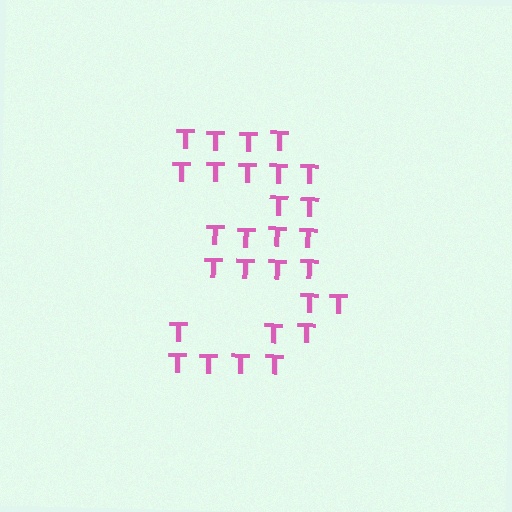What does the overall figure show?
The overall figure shows the digit 3.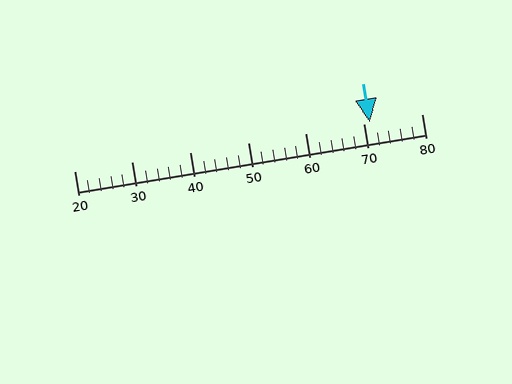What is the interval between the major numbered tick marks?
The major tick marks are spaced 10 units apart.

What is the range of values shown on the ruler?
The ruler shows values from 20 to 80.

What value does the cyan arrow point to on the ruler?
The cyan arrow points to approximately 71.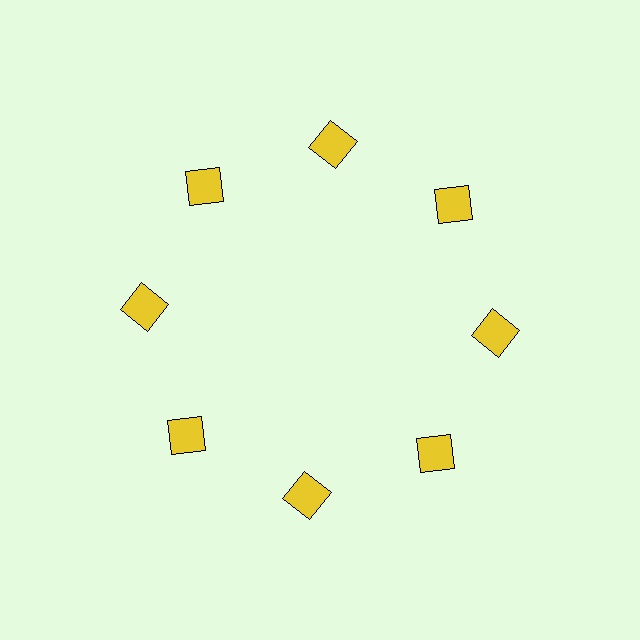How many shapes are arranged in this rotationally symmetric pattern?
There are 8 shapes, arranged in 8 groups of 1.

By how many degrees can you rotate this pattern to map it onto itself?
The pattern maps onto itself every 45 degrees of rotation.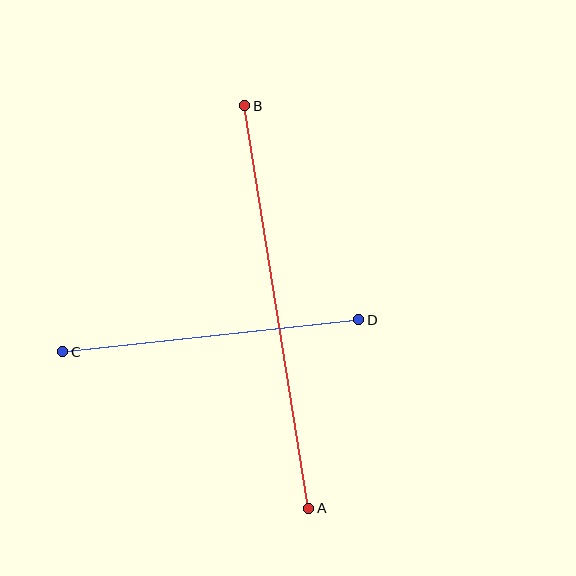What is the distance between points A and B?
The distance is approximately 408 pixels.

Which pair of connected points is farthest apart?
Points A and B are farthest apart.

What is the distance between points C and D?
The distance is approximately 298 pixels.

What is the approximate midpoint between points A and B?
The midpoint is at approximately (277, 307) pixels.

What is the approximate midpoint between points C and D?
The midpoint is at approximately (211, 336) pixels.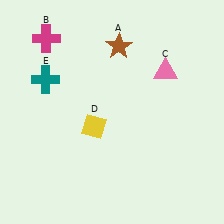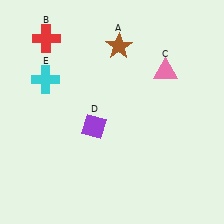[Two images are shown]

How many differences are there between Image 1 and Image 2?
There are 3 differences between the two images.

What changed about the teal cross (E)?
In Image 1, E is teal. In Image 2, it changed to cyan.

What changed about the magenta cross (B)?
In Image 1, B is magenta. In Image 2, it changed to red.